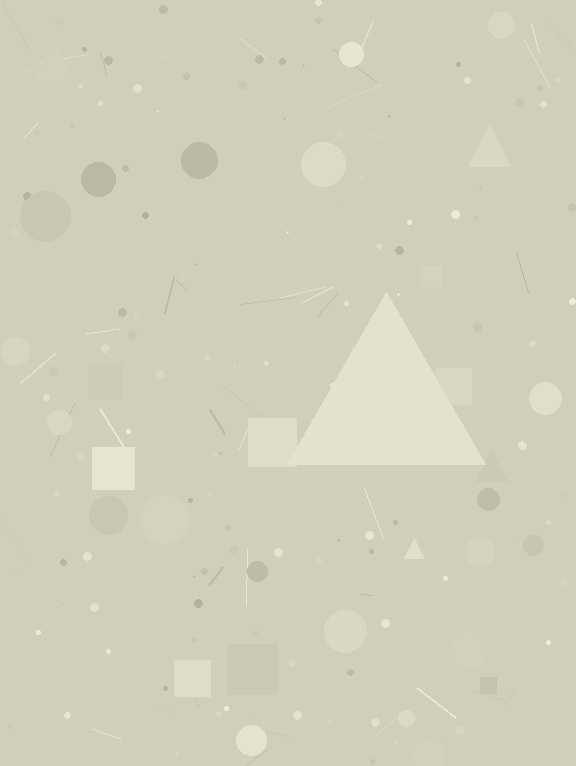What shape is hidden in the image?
A triangle is hidden in the image.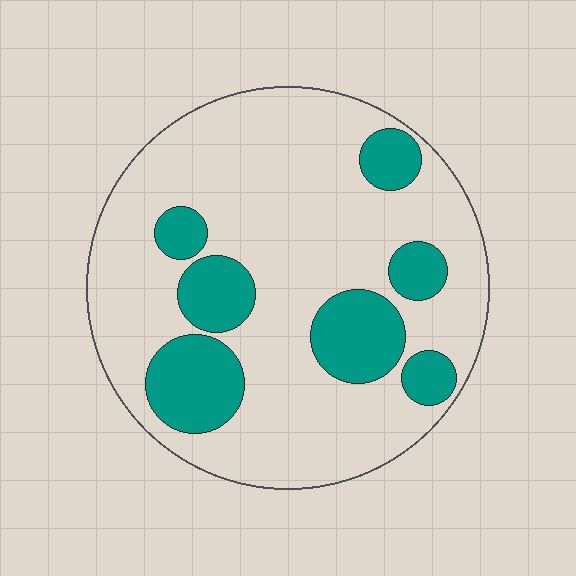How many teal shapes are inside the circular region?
7.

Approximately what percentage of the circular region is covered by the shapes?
Approximately 25%.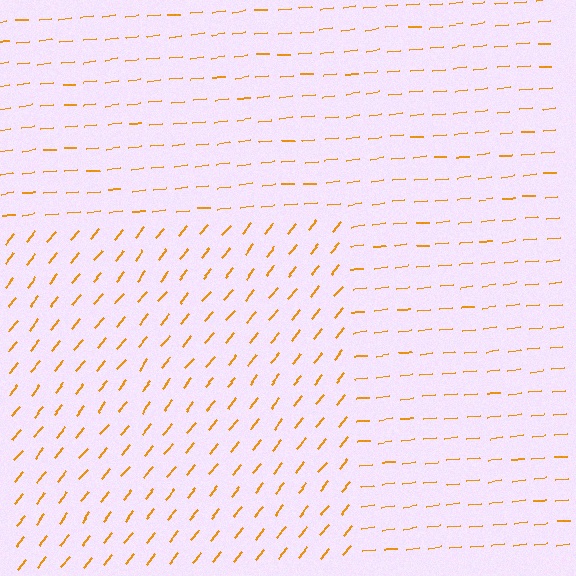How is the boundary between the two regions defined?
The boundary is defined purely by a change in line orientation (approximately 45 degrees difference). All lines are the same color and thickness.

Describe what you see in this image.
The image is filled with small orange line segments. A rectangle region in the image has lines oriented differently from the surrounding lines, creating a visible texture boundary.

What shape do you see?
I see a rectangle.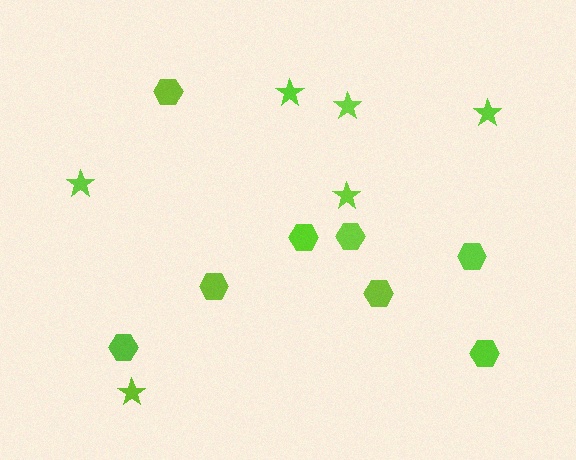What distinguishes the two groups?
There are 2 groups: one group of stars (6) and one group of hexagons (8).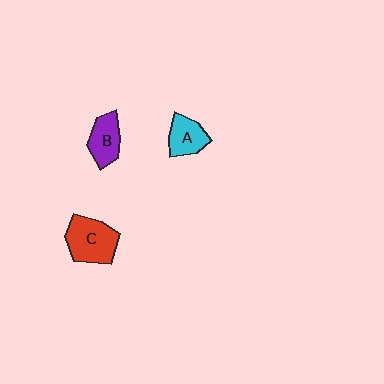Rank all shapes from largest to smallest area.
From largest to smallest: C (red), B (purple), A (cyan).